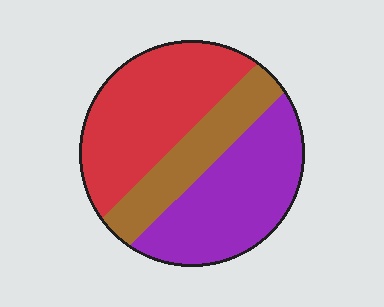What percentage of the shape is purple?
Purple covers around 40% of the shape.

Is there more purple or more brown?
Purple.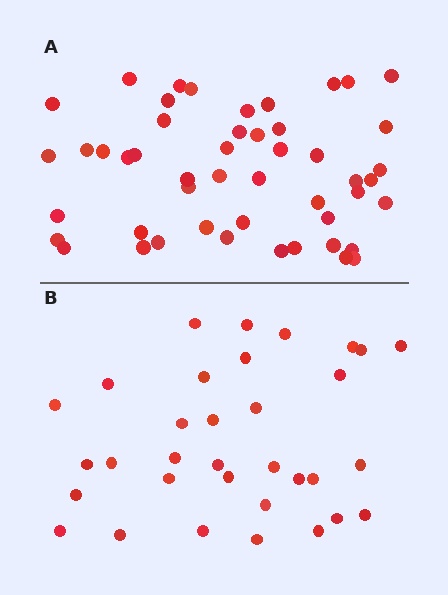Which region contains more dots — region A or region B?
Region A (the top region) has more dots.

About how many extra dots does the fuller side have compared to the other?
Region A has approximately 15 more dots than region B.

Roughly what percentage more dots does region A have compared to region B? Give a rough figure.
About 50% more.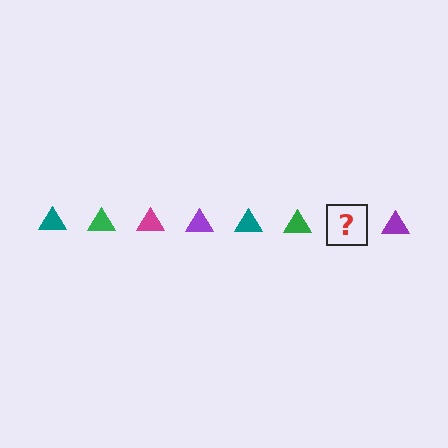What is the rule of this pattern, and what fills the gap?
The rule is that the pattern cycles through teal, green, magenta, purple triangles. The gap should be filled with a magenta triangle.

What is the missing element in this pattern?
The missing element is a magenta triangle.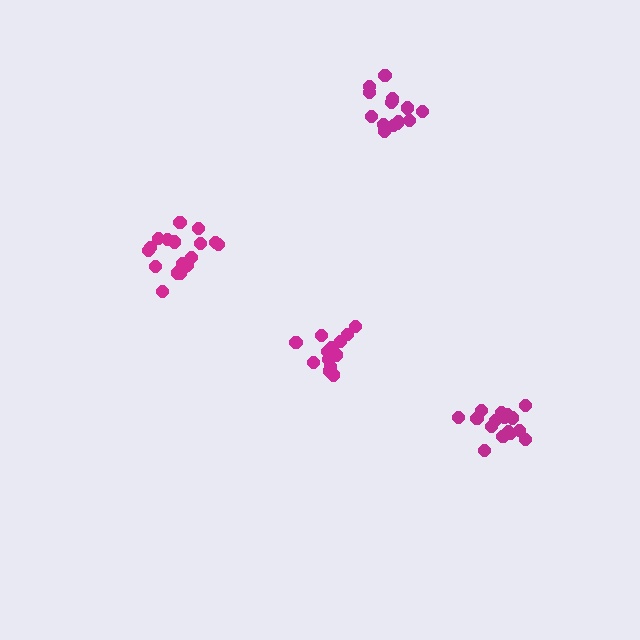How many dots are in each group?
Group 1: 17 dots, Group 2: 18 dots, Group 3: 15 dots, Group 4: 15 dots (65 total).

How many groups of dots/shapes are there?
There are 4 groups.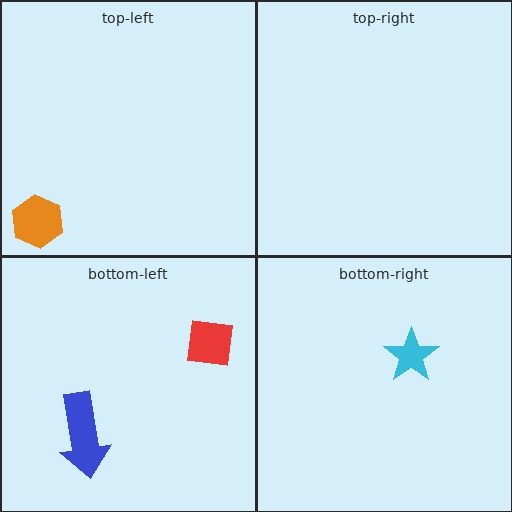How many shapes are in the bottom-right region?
1.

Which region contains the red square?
The bottom-left region.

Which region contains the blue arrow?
The bottom-left region.